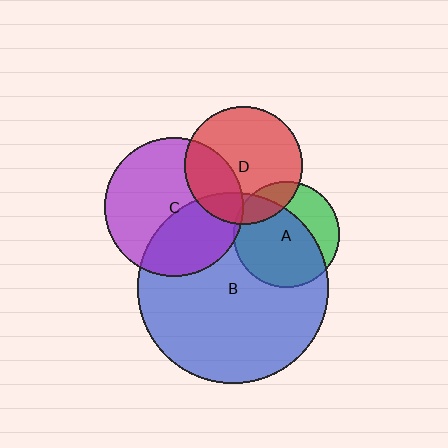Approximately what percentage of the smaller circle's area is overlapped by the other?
Approximately 20%.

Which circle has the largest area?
Circle B (blue).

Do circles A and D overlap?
Yes.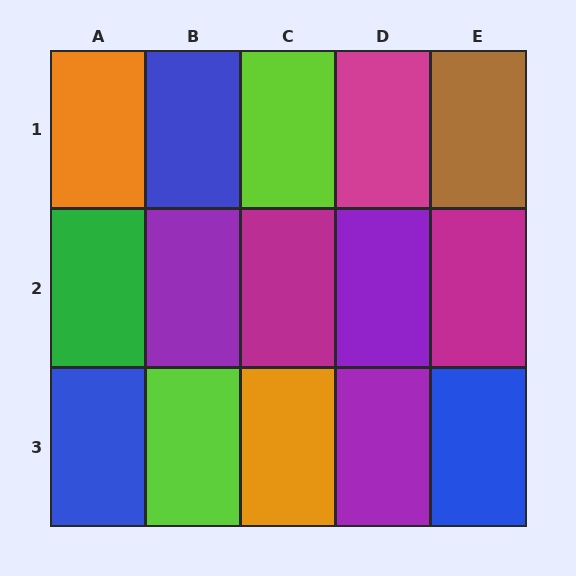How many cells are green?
1 cell is green.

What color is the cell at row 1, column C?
Lime.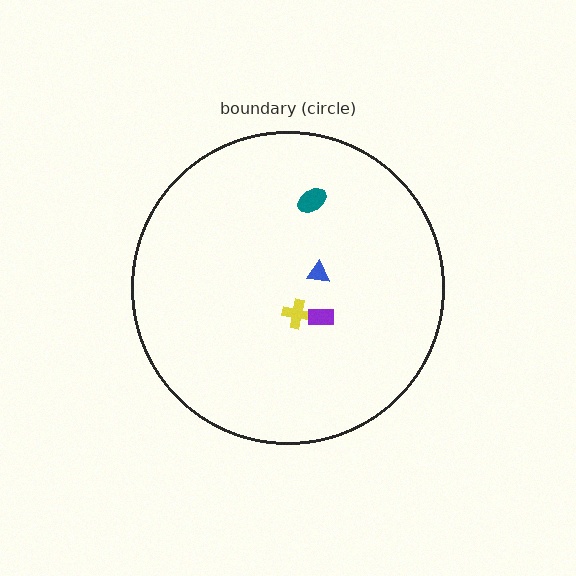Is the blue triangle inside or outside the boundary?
Inside.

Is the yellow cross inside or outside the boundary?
Inside.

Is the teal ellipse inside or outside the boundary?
Inside.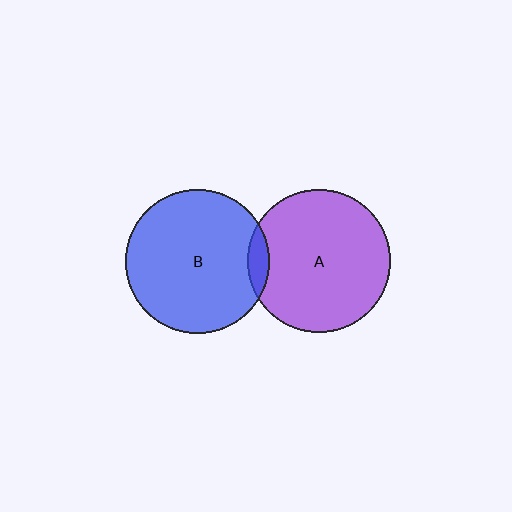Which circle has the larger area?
Circle B (blue).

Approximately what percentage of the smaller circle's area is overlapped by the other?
Approximately 5%.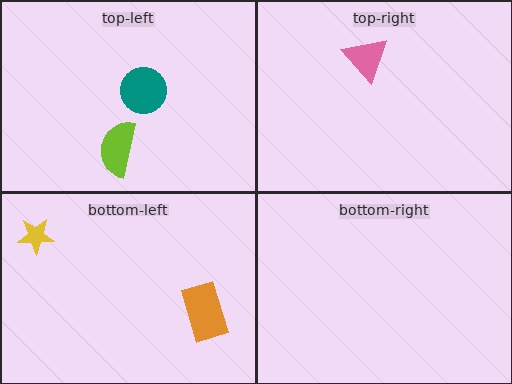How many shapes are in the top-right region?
1.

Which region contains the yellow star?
The bottom-left region.